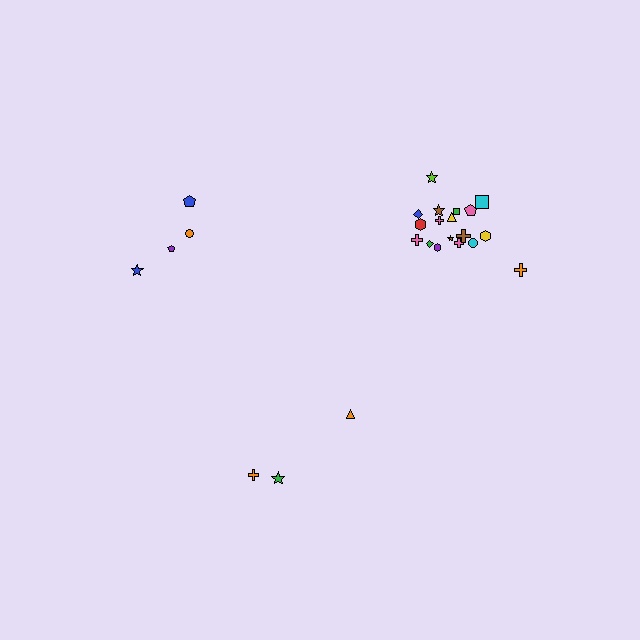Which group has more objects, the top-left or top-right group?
The top-right group.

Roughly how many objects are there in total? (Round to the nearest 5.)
Roughly 25 objects in total.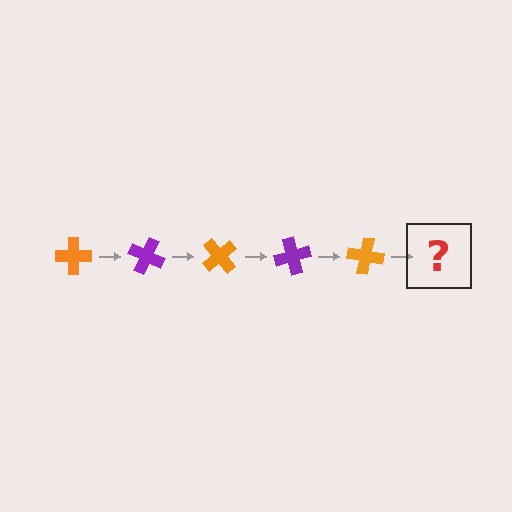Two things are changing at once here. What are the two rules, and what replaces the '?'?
The two rules are that it rotates 25 degrees each step and the color cycles through orange and purple. The '?' should be a purple cross, rotated 125 degrees from the start.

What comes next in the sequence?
The next element should be a purple cross, rotated 125 degrees from the start.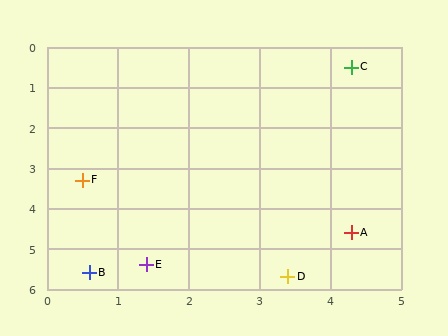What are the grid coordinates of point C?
Point C is at approximately (4.3, 0.5).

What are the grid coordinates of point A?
Point A is at approximately (4.3, 4.6).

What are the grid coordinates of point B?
Point B is at approximately (0.6, 5.6).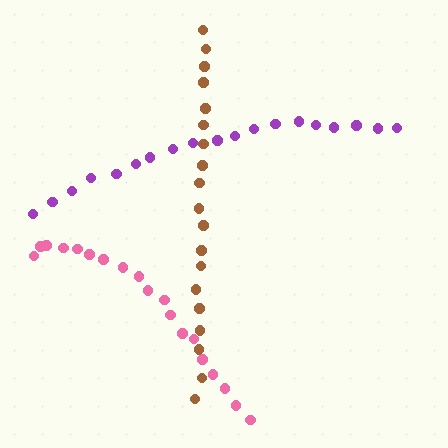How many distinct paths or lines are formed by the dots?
There are 3 distinct paths.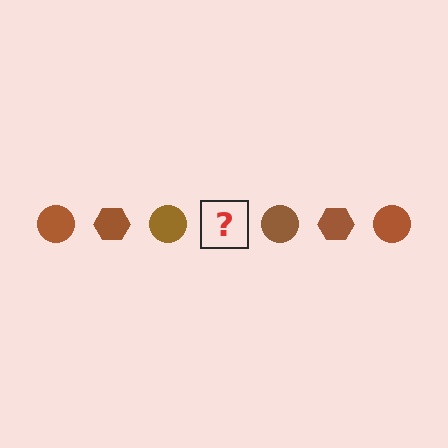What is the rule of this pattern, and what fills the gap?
The rule is that the pattern cycles through circle, hexagon shapes in brown. The gap should be filled with a brown hexagon.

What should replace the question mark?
The question mark should be replaced with a brown hexagon.